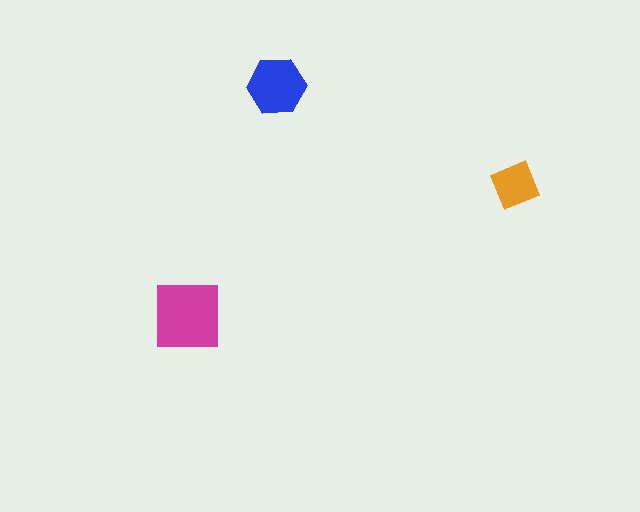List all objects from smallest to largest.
The orange diamond, the blue hexagon, the magenta square.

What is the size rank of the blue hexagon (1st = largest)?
2nd.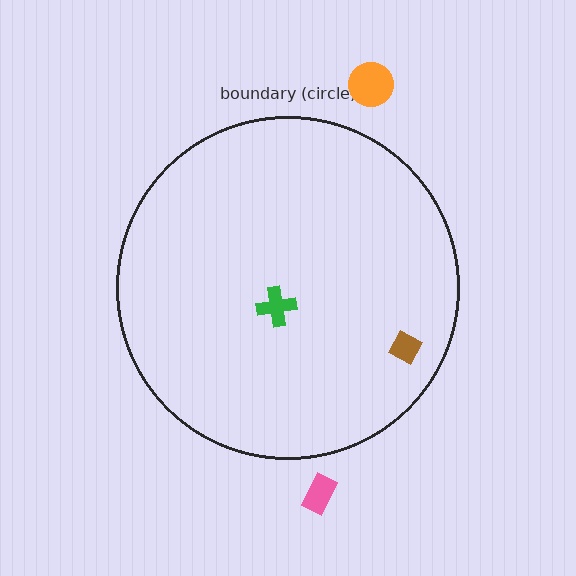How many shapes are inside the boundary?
2 inside, 2 outside.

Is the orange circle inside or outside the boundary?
Outside.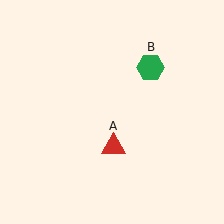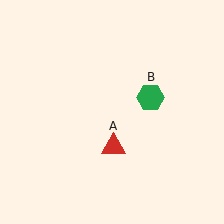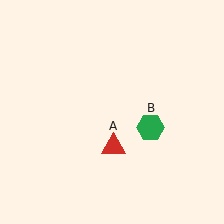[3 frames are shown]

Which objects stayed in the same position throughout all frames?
Red triangle (object A) remained stationary.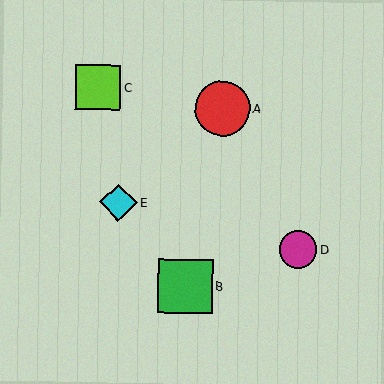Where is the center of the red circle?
The center of the red circle is at (223, 109).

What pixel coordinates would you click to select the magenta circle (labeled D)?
Click at (298, 250) to select the magenta circle D.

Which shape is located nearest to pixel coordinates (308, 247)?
The magenta circle (labeled D) at (298, 250) is nearest to that location.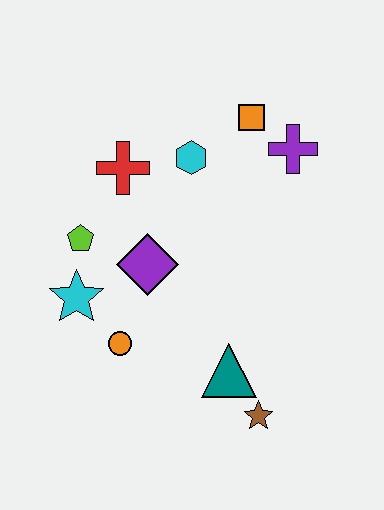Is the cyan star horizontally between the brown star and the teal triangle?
No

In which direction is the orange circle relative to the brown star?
The orange circle is to the left of the brown star.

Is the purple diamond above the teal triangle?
Yes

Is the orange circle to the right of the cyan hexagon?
No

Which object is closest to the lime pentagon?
The cyan star is closest to the lime pentagon.